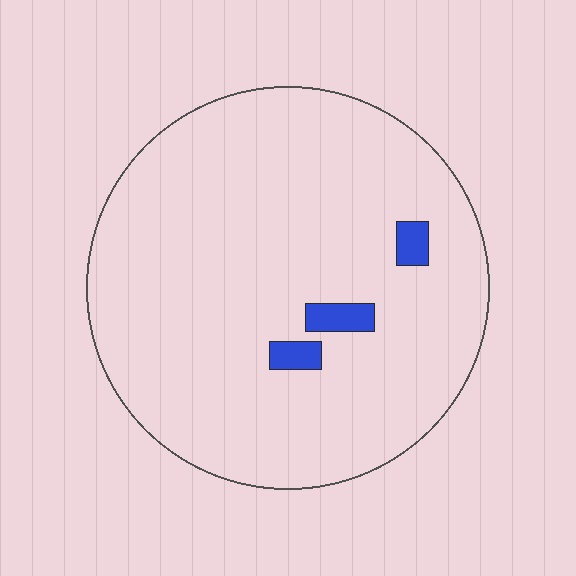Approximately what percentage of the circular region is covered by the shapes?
Approximately 5%.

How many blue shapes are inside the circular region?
3.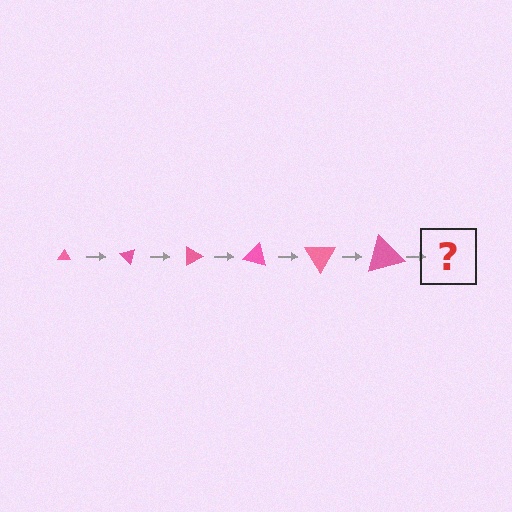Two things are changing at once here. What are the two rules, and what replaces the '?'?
The two rules are that the triangle grows larger each step and it rotates 45 degrees each step. The '?' should be a triangle, larger than the previous one and rotated 270 degrees from the start.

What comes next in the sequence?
The next element should be a triangle, larger than the previous one and rotated 270 degrees from the start.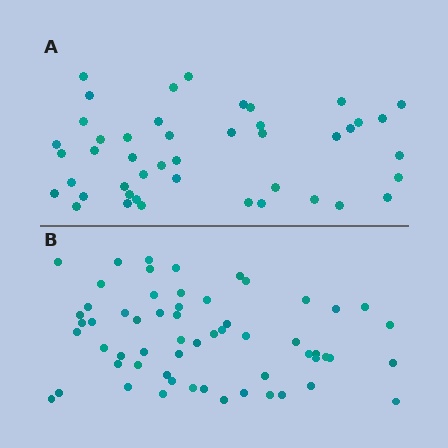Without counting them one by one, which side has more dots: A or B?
Region B (the bottom region) has more dots.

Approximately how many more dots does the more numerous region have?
Region B has approximately 15 more dots than region A.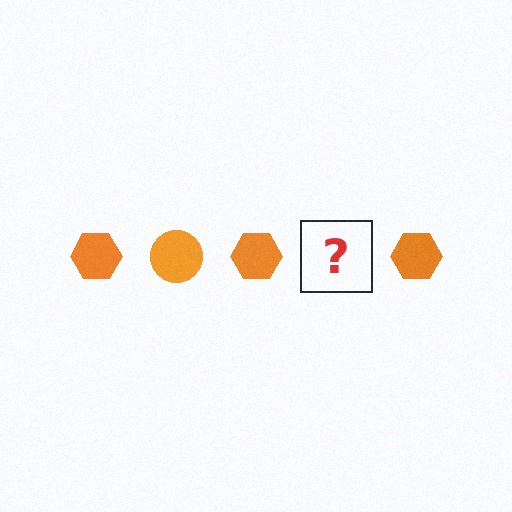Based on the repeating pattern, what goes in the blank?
The blank should be an orange circle.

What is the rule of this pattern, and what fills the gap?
The rule is that the pattern cycles through hexagon, circle shapes in orange. The gap should be filled with an orange circle.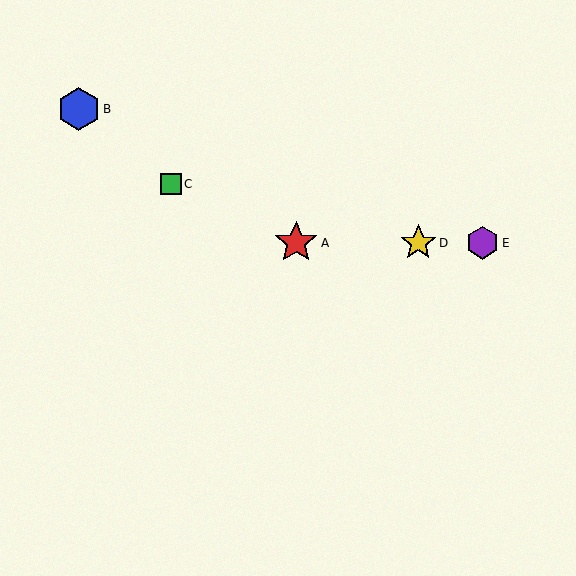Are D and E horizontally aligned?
Yes, both are at y≈243.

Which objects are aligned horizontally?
Objects A, D, E are aligned horizontally.